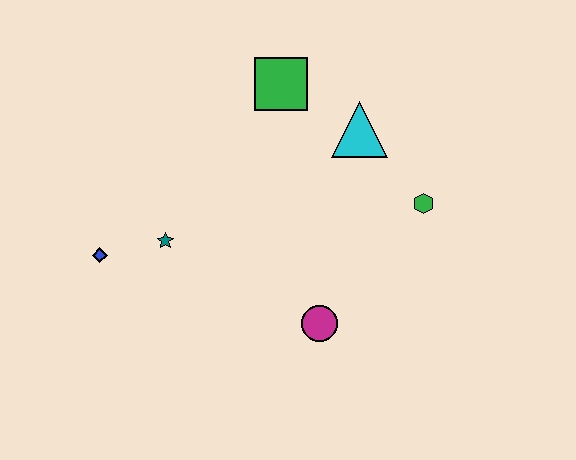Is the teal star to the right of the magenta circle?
No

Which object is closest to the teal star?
The blue diamond is closest to the teal star.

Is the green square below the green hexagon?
No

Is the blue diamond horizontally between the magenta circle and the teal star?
No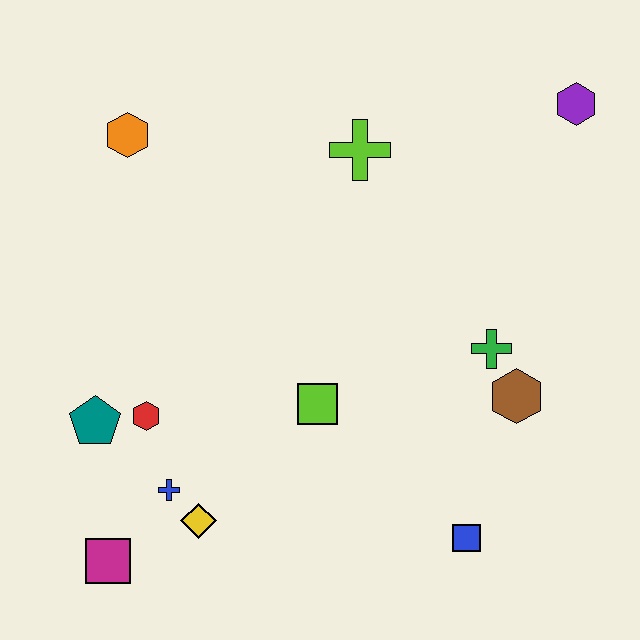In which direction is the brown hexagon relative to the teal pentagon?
The brown hexagon is to the right of the teal pentagon.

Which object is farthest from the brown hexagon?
The orange hexagon is farthest from the brown hexagon.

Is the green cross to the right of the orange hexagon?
Yes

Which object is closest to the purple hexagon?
The lime cross is closest to the purple hexagon.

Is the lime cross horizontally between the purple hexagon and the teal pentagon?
Yes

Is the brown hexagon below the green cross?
Yes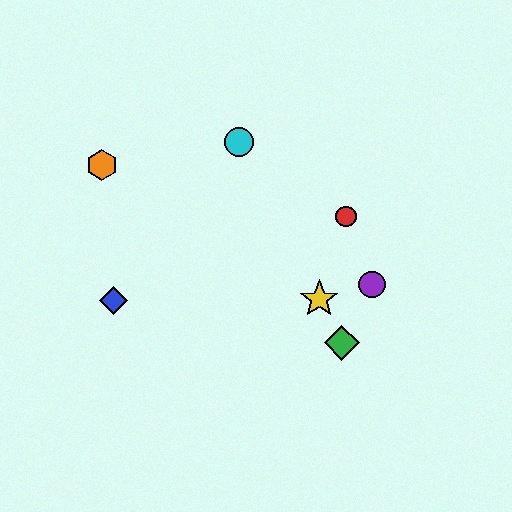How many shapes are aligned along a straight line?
3 shapes (the green diamond, the yellow star, the cyan circle) are aligned along a straight line.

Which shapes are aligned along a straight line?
The green diamond, the yellow star, the cyan circle are aligned along a straight line.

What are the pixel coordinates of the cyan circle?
The cyan circle is at (239, 142).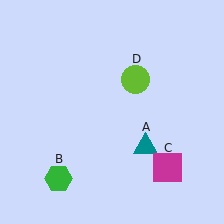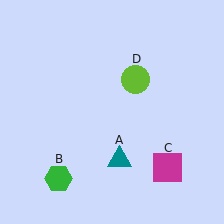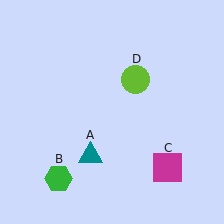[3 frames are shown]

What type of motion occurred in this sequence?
The teal triangle (object A) rotated clockwise around the center of the scene.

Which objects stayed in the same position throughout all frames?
Green hexagon (object B) and magenta square (object C) and lime circle (object D) remained stationary.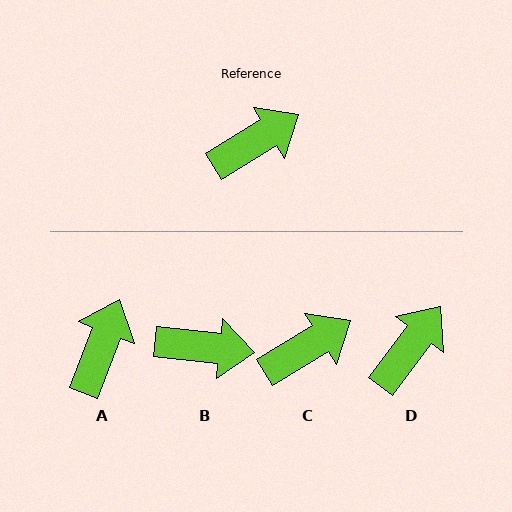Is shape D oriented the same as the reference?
No, it is off by about 22 degrees.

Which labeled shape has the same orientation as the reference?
C.